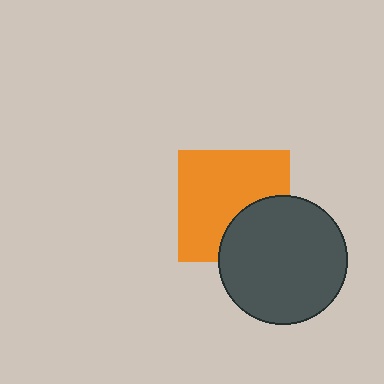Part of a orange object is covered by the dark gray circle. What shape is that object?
It is a square.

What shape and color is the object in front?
The object in front is a dark gray circle.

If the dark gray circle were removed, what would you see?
You would see the complete orange square.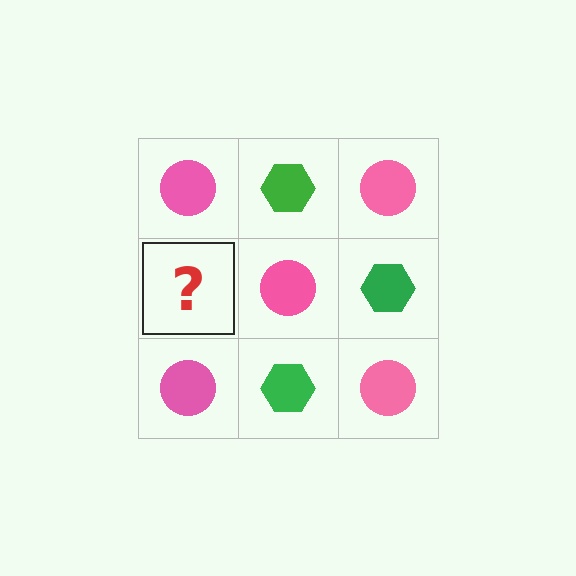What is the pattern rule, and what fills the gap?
The rule is that it alternates pink circle and green hexagon in a checkerboard pattern. The gap should be filled with a green hexagon.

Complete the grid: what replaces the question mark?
The question mark should be replaced with a green hexagon.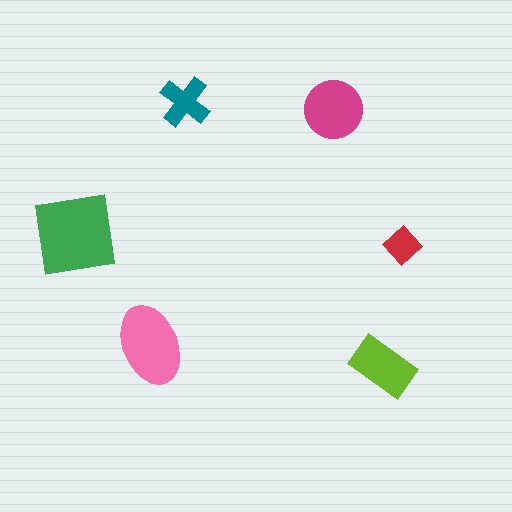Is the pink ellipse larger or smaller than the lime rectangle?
Larger.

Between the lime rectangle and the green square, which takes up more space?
The green square.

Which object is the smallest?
The red diamond.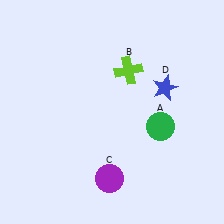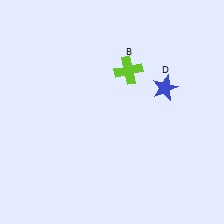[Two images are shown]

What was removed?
The purple circle (C), the green circle (A) were removed in Image 2.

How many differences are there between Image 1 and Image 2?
There are 2 differences between the two images.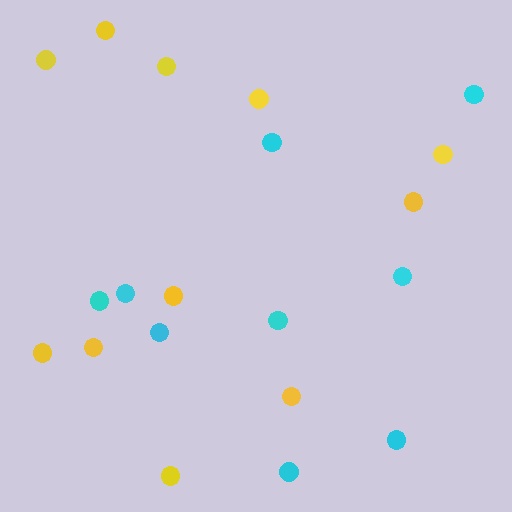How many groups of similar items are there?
There are 2 groups: one group of yellow circles (11) and one group of cyan circles (9).